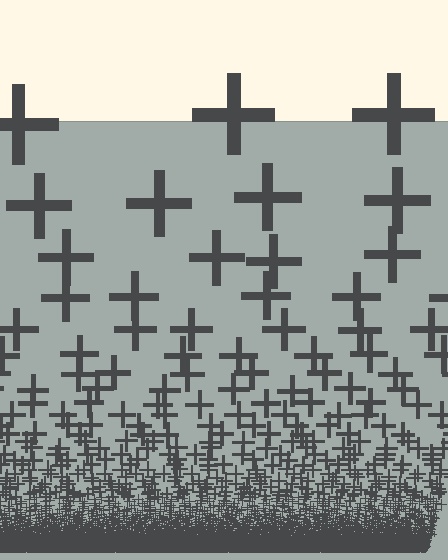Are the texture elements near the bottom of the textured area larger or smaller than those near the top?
Smaller. The gradient is inverted — elements near the bottom are smaller and denser.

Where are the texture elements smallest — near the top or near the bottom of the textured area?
Near the bottom.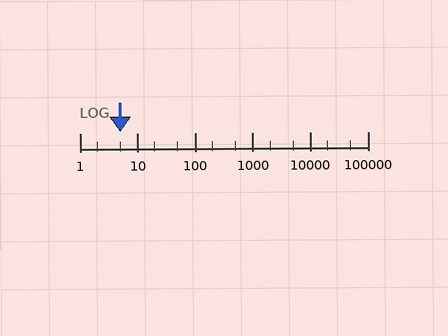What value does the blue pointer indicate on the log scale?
The pointer indicates approximately 5.1.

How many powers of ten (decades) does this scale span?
The scale spans 5 decades, from 1 to 100000.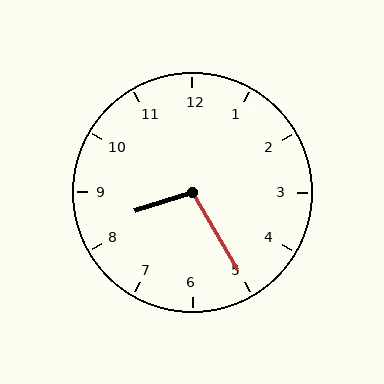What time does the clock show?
8:25.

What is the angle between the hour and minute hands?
Approximately 102 degrees.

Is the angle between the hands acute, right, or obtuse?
It is obtuse.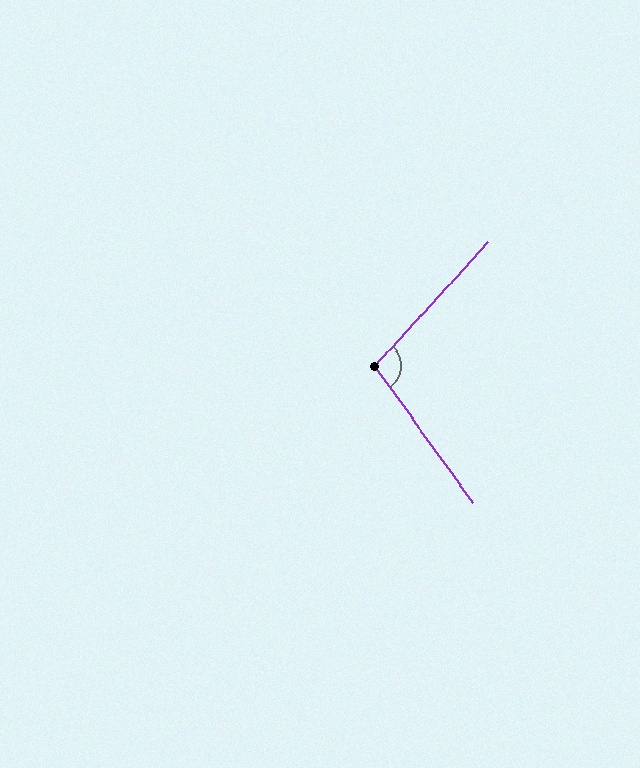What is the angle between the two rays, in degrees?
Approximately 102 degrees.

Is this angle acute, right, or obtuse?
It is obtuse.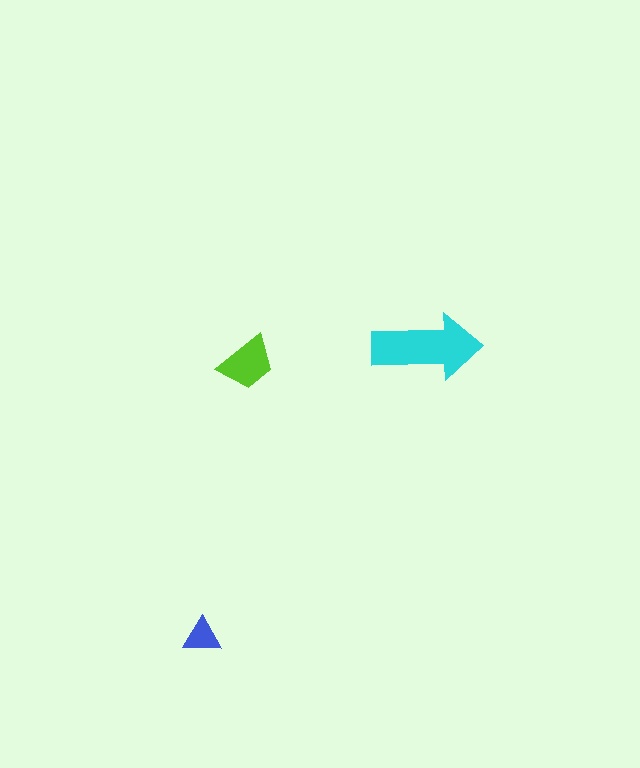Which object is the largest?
The cyan arrow.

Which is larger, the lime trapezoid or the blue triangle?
The lime trapezoid.